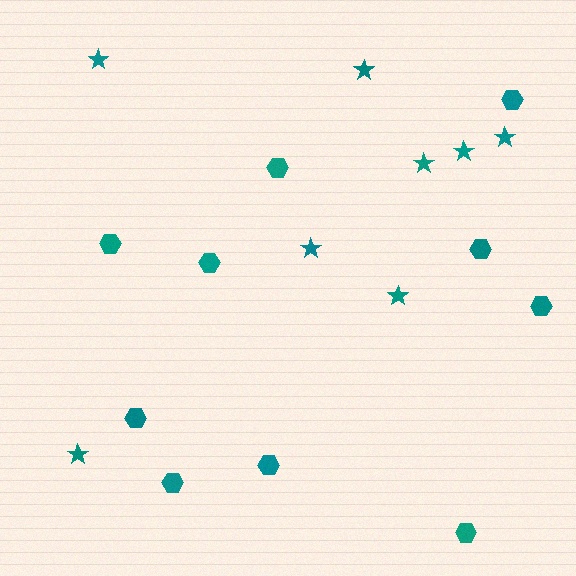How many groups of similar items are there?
There are 2 groups: one group of stars (8) and one group of hexagons (10).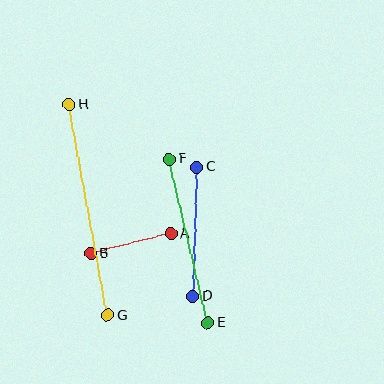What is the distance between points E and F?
The distance is approximately 168 pixels.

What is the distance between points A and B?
The distance is approximately 83 pixels.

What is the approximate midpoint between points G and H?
The midpoint is at approximately (88, 210) pixels.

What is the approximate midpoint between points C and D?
The midpoint is at approximately (195, 232) pixels.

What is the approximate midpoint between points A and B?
The midpoint is at approximately (131, 243) pixels.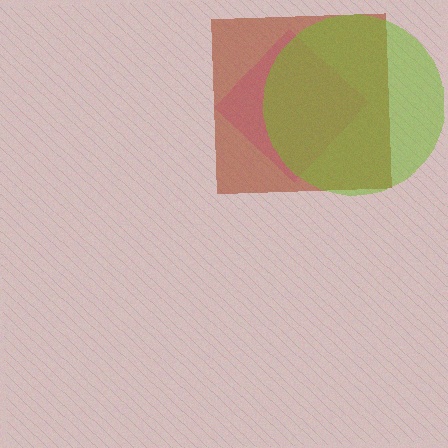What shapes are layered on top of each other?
The layered shapes are: a pink diamond, a brown square, a lime circle.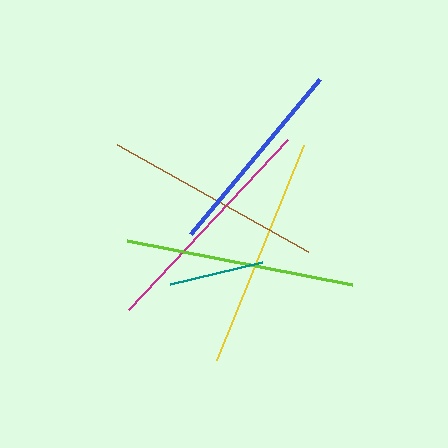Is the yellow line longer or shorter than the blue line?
The yellow line is longer than the blue line.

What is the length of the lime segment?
The lime segment is approximately 229 pixels long.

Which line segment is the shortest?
The teal line is the shortest at approximately 95 pixels.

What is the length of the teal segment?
The teal segment is approximately 95 pixels long.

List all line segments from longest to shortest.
From longest to shortest: magenta, yellow, lime, brown, blue, teal.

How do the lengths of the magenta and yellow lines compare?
The magenta and yellow lines are approximately the same length.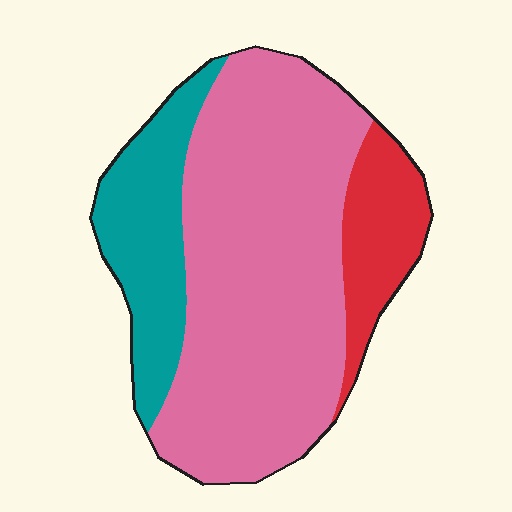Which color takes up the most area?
Pink, at roughly 65%.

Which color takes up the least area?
Red, at roughly 15%.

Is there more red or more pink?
Pink.